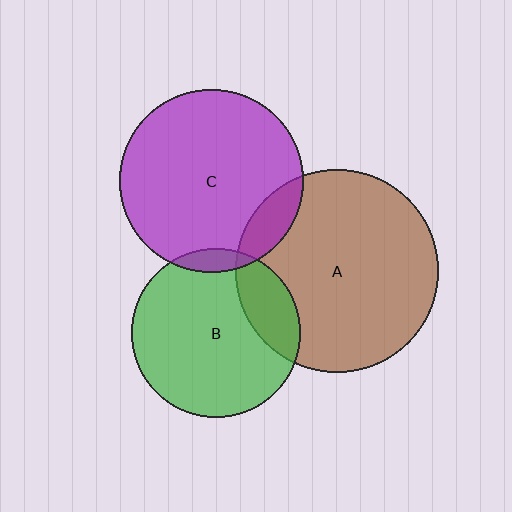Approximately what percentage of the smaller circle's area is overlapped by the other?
Approximately 10%.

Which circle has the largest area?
Circle A (brown).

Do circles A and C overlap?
Yes.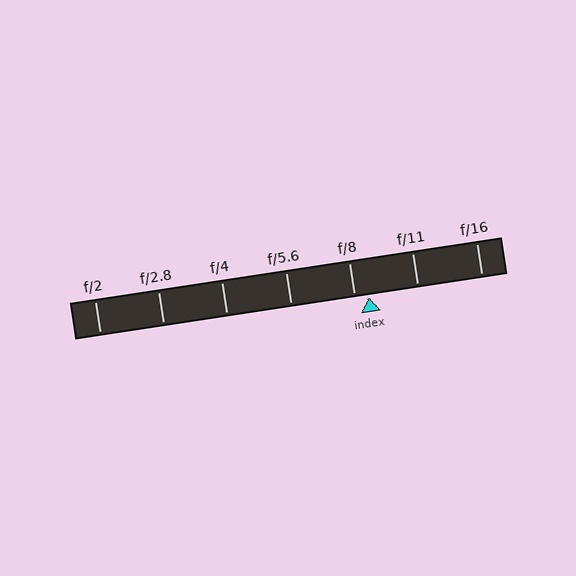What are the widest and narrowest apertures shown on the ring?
The widest aperture shown is f/2 and the narrowest is f/16.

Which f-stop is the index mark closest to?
The index mark is closest to f/8.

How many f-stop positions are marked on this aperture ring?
There are 7 f-stop positions marked.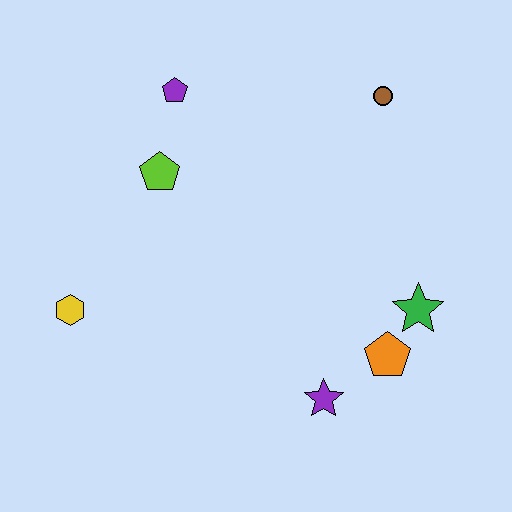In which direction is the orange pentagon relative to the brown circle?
The orange pentagon is below the brown circle.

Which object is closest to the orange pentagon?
The green star is closest to the orange pentagon.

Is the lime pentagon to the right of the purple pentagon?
No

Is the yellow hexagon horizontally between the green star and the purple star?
No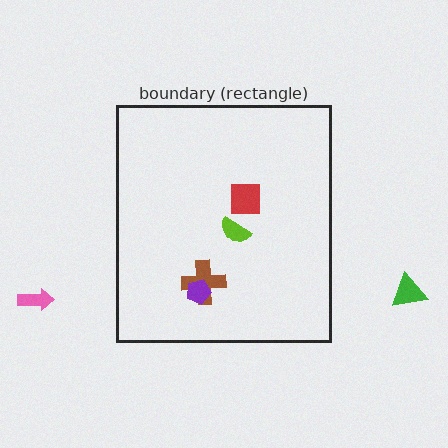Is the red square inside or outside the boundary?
Inside.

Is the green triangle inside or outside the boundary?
Outside.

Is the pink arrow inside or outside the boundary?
Outside.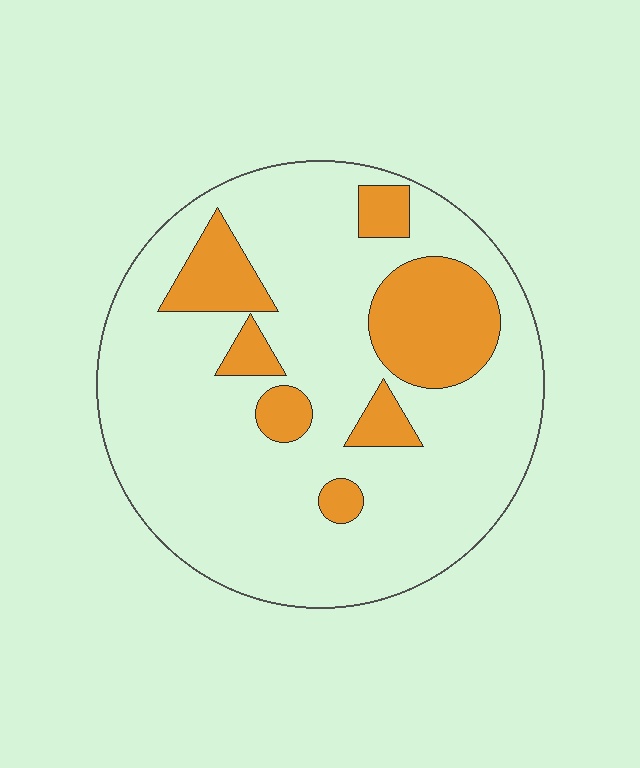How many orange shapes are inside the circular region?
7.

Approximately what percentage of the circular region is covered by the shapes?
Approximately 20%.